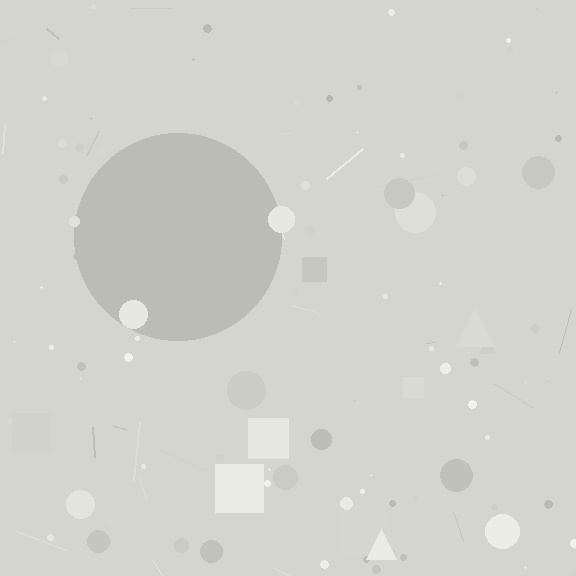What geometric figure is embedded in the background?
A circle is embedded in the background.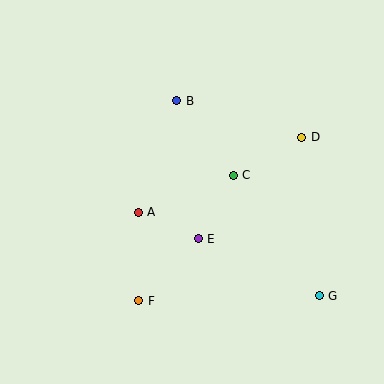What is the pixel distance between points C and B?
The distance between C and B is 93 pixels.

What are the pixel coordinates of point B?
Point B is at (177, 101).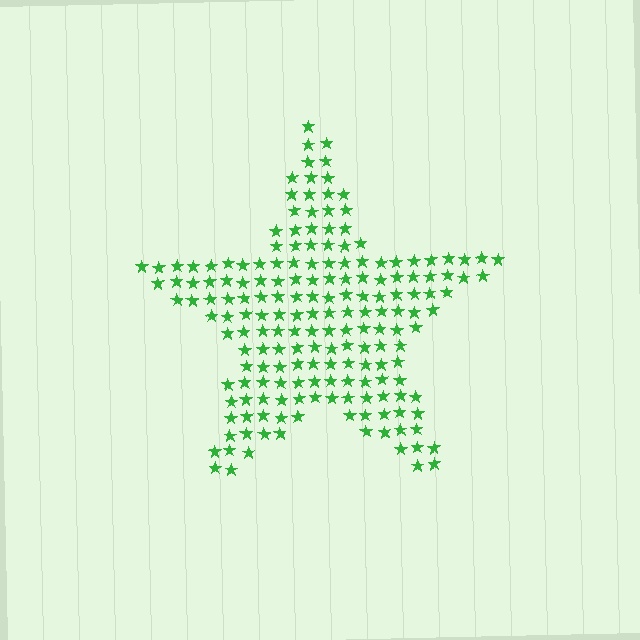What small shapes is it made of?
It is made of small stars.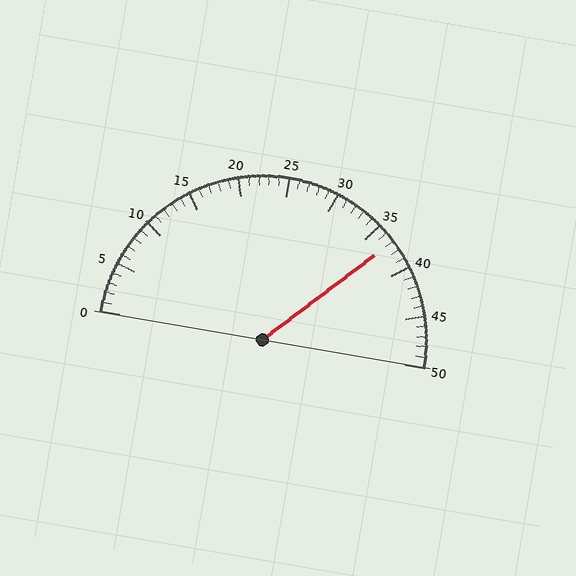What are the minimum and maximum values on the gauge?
The gauge ranges from 0 to 50.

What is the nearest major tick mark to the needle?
The nearest major tick mark is 35.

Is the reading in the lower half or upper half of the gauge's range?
The reading is in the upper half of the range (0 to 50).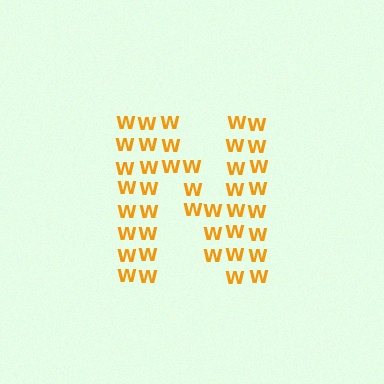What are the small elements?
The small elements are letter W's.